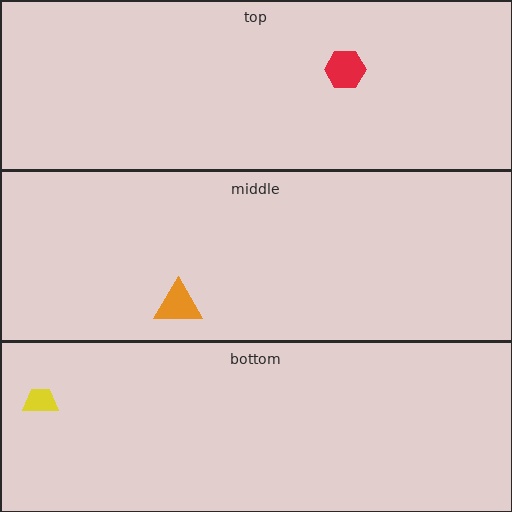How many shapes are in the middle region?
1.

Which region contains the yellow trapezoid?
The bottom region.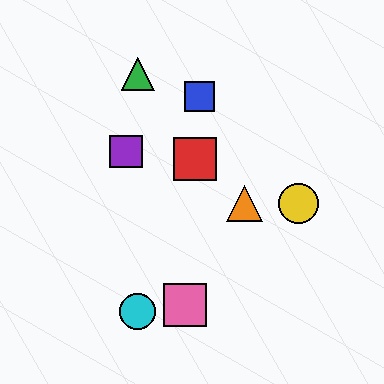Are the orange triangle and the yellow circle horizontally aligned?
Yes, both are at y≈203.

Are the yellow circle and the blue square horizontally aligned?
No, the yellow circle is at y≈203 and the blue square is at y≈97.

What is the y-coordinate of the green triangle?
The green triangle is at y≈74.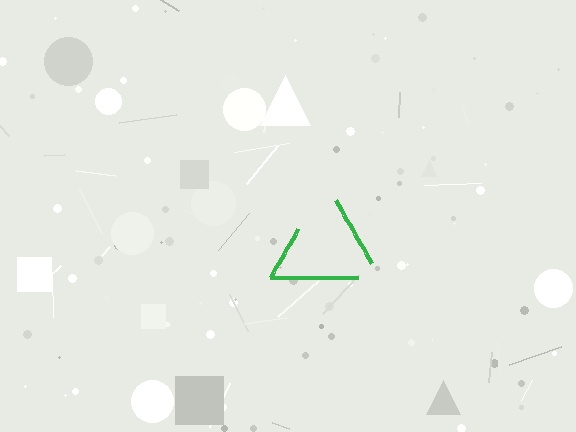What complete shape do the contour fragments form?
The contour fragments form a triangle.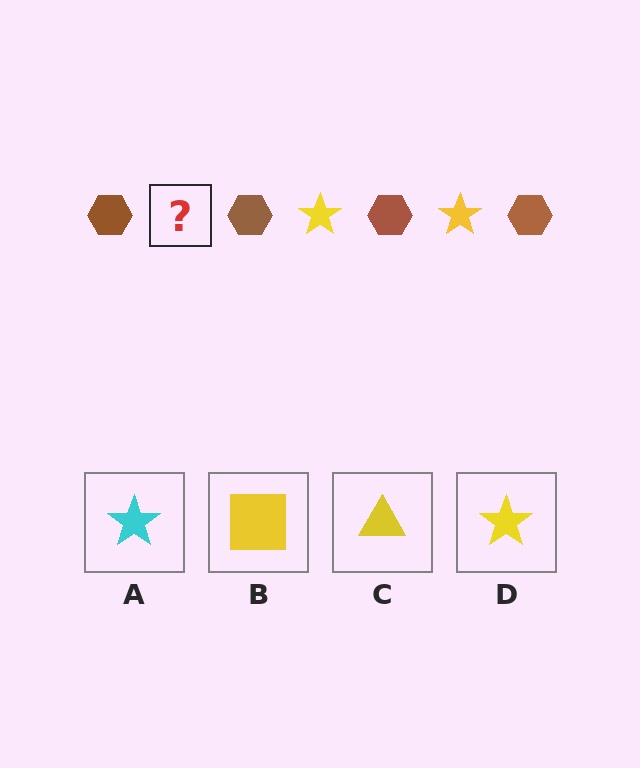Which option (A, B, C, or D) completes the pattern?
D.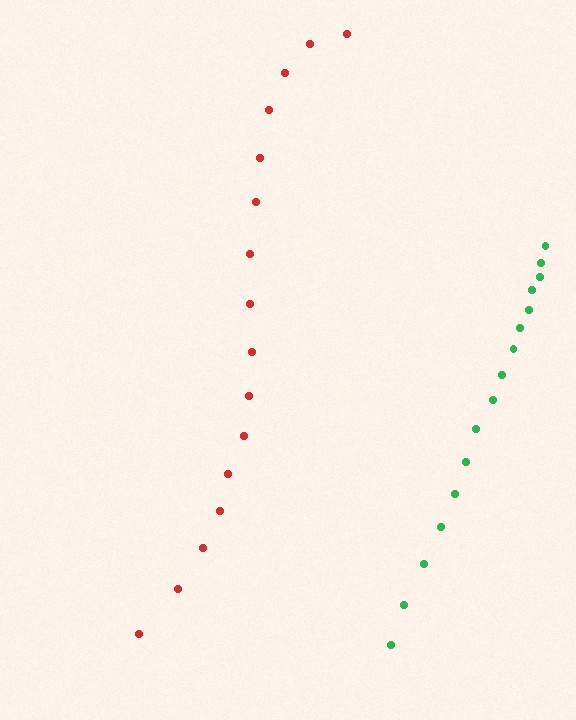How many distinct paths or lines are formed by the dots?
There are 2 distinct paths.